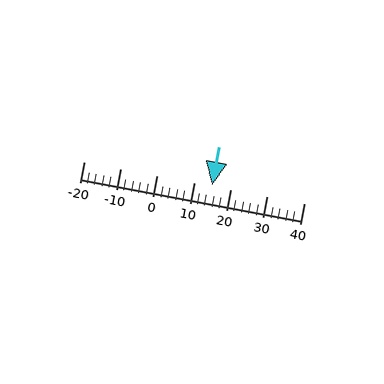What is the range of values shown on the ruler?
The ruler shows values from -20 to 40.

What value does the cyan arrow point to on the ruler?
The cyan arrow points to approximately 15.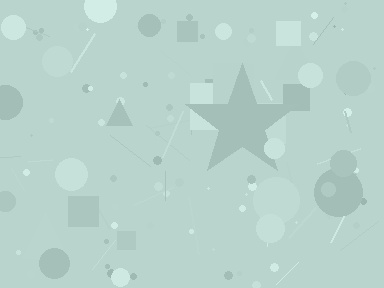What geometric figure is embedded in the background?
A star is embedded in the background.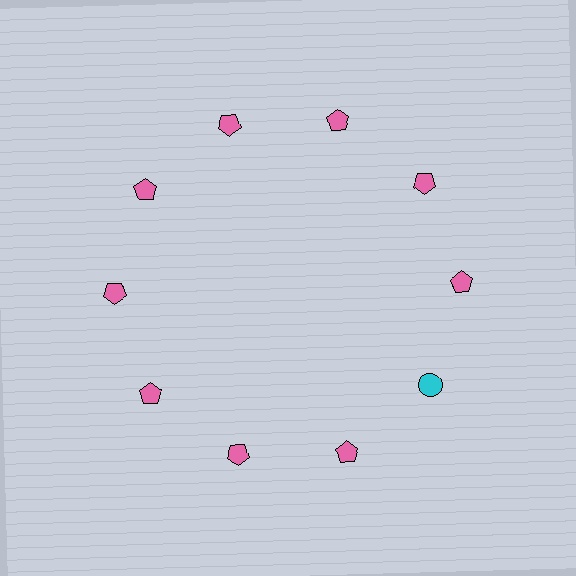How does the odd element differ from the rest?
It differs in both color (cyan instead of pink) and shape (circle instead of pentagon).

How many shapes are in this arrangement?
There are 10 shapes arranged in a ring pattern.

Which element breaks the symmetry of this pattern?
The cyan circle at roughly the 4 o'clock position breaks the symmetry. All other shapes are pink pentagons.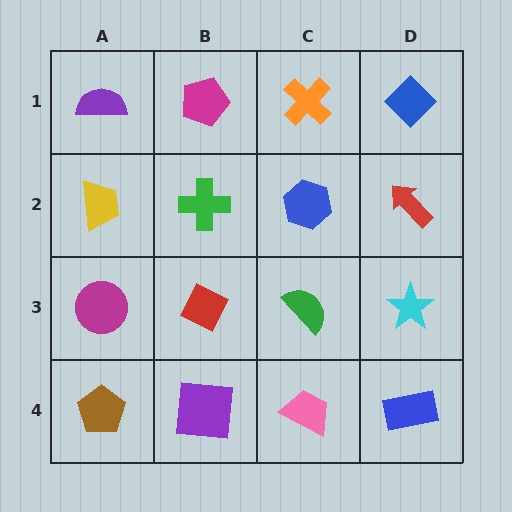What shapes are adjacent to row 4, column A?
A magenta circle (row 3, column A), a purple square (row 4, column B).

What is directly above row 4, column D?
A cyan star.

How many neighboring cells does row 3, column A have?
3.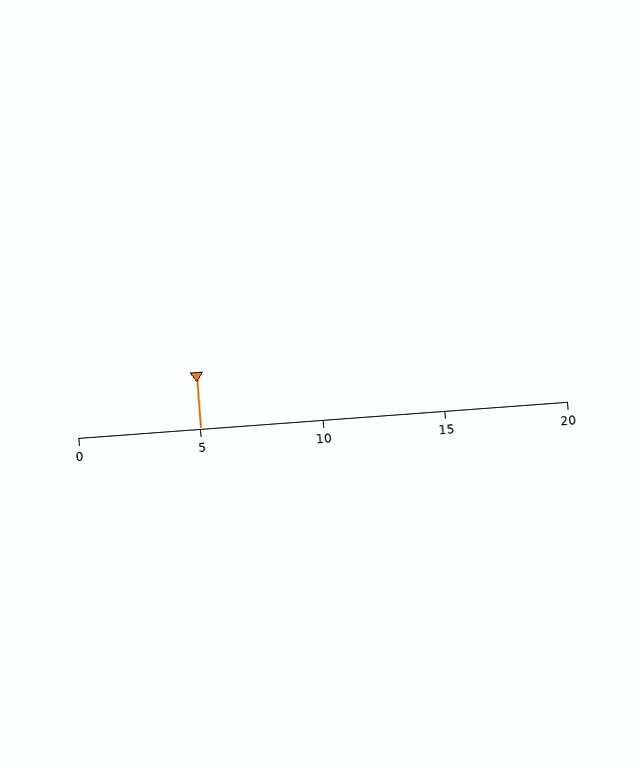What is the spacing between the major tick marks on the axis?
The major ticks are spaced 5 apart.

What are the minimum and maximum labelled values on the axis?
The axis runs from 0 to 20.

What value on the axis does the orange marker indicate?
The marker indicates approximately 5.